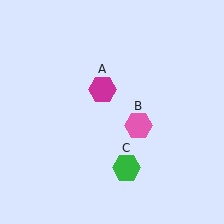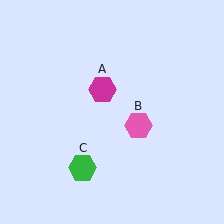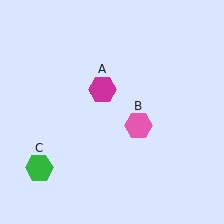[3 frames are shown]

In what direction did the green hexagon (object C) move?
The green hexagon (object C) moved left.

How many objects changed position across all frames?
1 object changed position: green hexagon (object C).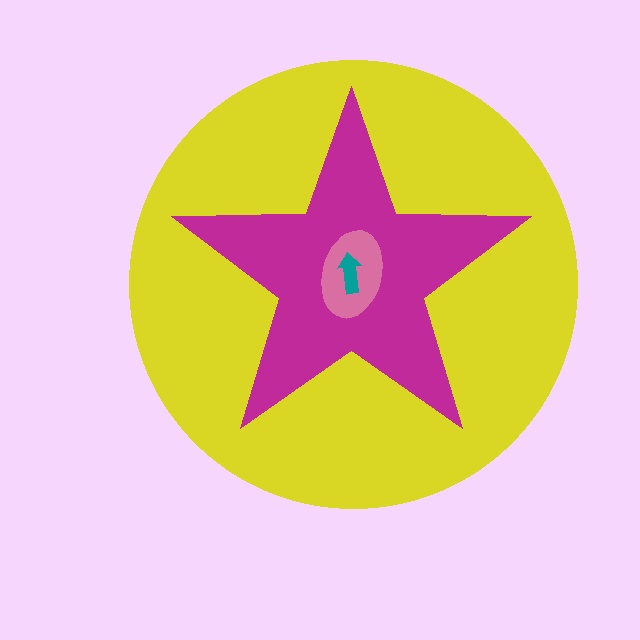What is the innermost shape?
The teal arrow.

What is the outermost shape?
The yellow circle.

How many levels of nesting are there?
4.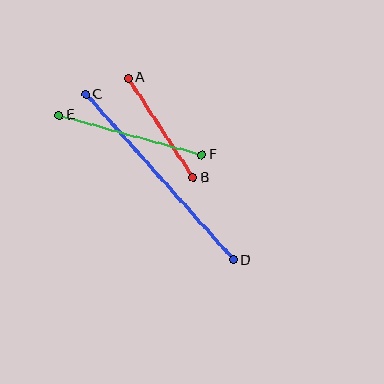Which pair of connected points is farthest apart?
Points C and D are farthest apart.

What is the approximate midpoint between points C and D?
The midpoint is at approximately (160, 177) pixels.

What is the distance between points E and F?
The distance is approximately 148 pixels.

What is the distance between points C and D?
The distance is approximately 222 pixels.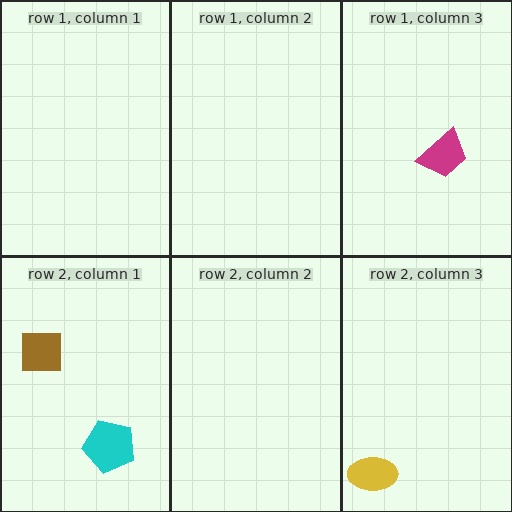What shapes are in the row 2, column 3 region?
The yellow ellipse.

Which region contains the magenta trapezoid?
The row 1, column 3 region.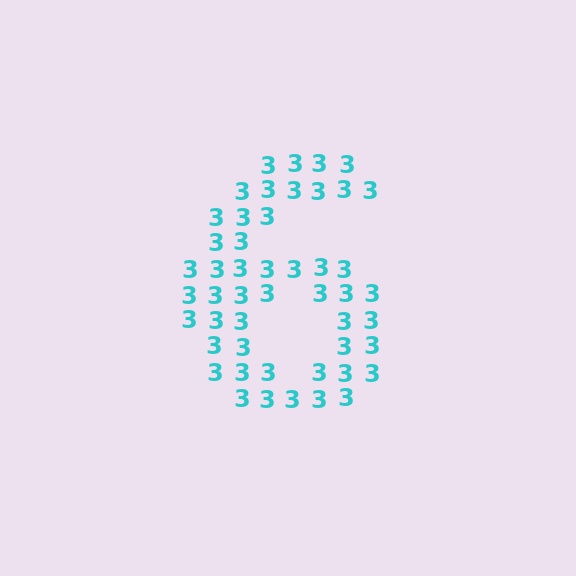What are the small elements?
The small elements are digit 3's.